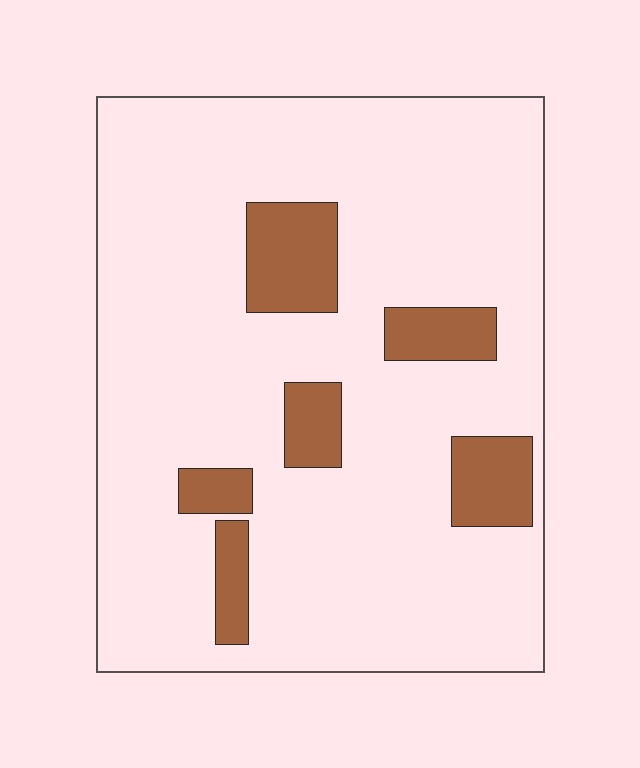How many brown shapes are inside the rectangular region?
6.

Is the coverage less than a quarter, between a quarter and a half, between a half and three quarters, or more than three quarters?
Less than a quarter.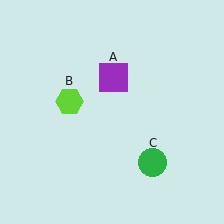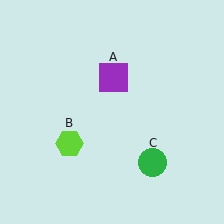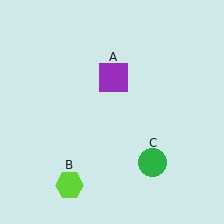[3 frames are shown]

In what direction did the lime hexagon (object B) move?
The lime hexagon (object B) moved down.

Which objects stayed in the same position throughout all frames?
Purple square (object A) and green circle (object C) remained stationary.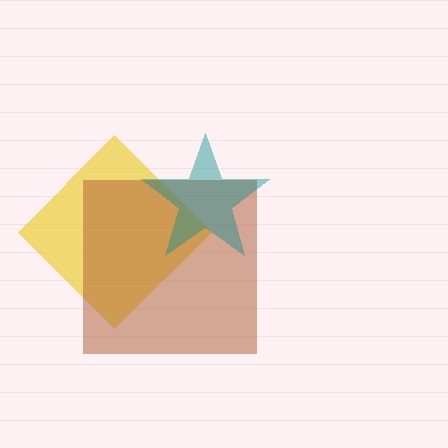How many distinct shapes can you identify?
There are 3 distinct shapes: a yellow diamond, a brown square, a teal star.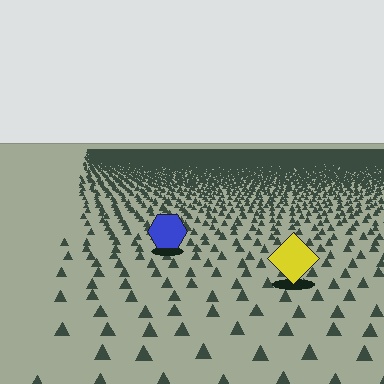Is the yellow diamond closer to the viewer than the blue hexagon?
Yes. The yellow diamond is closer — you can tell from the texture gradient: the ground texture is coarser near it.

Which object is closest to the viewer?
The yellow diamond is closest. The texture marks near it are larger and more spread out.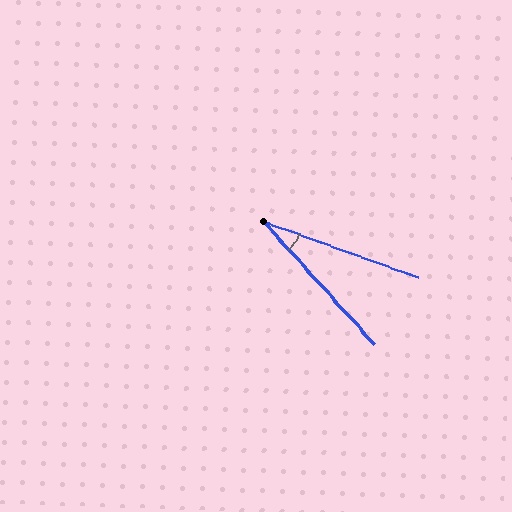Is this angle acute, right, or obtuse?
It is acute.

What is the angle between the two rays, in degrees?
Approximately 28 degrees.